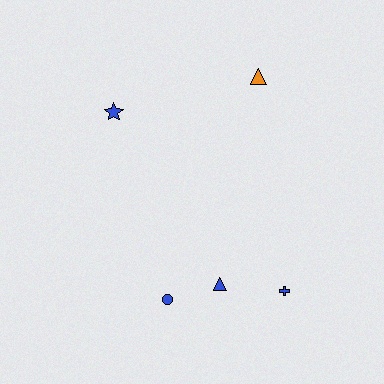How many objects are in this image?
There are 5 objects.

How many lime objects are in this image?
There are no lime objects.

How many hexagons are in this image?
There are no hexagons.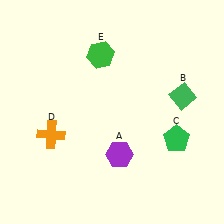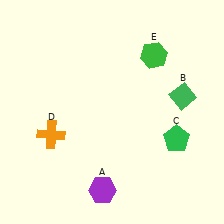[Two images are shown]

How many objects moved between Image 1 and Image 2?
2 objects moved between the two images.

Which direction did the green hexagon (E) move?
The green hexagon (E) moved right.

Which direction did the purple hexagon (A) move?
The purple hexagon (A) moved down.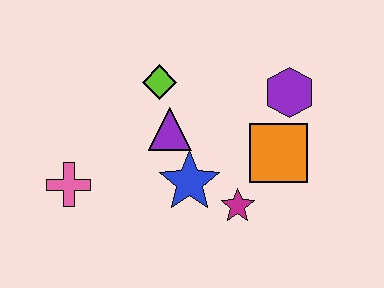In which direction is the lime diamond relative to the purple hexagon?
The lime diamond is to the left of the purple hexagon.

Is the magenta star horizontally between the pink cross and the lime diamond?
No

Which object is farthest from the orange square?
The pink cross is farthest from the orange square.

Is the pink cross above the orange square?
No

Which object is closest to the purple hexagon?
The orange square is closest to the purple hexagon.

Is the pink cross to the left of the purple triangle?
Yes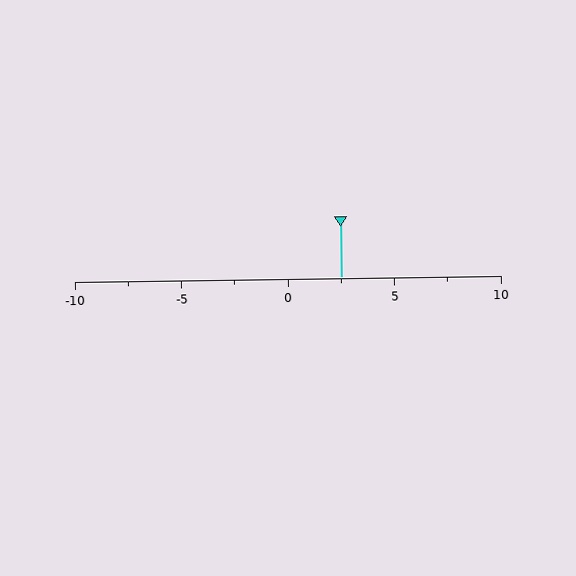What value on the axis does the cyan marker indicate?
The marker indicates approximately 2.5.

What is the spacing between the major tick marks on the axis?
The major ticks are spaced 5 apart.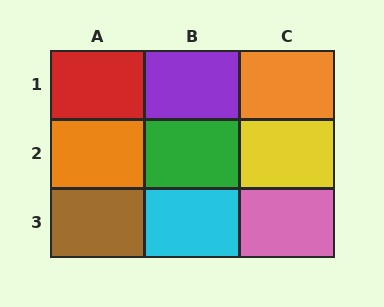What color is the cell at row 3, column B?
Cyan.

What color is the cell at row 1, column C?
Orange.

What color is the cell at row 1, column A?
Red.